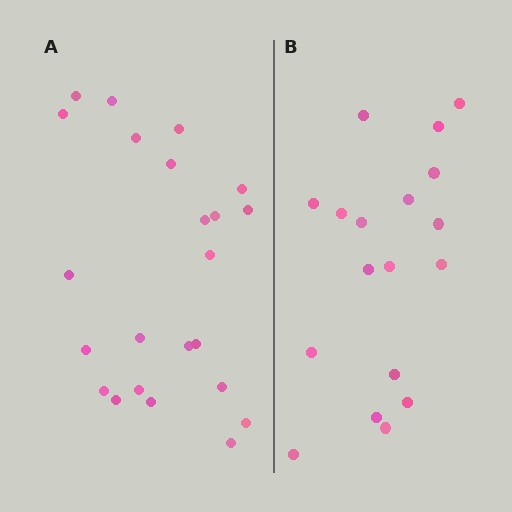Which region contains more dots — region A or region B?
Region A (the left region) has more dots.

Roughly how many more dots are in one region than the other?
Region A has about 5 more dots than region B.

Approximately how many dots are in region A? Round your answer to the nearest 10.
About 20 dots. (The exact count is 23, which rounds to 20.)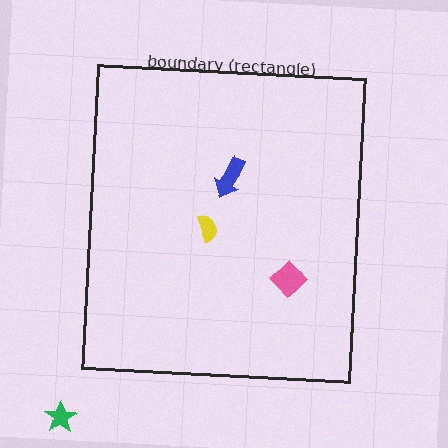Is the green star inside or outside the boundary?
Outside.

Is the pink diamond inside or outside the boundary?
Inside.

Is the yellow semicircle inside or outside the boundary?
Inside.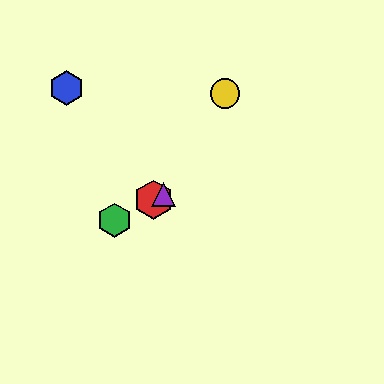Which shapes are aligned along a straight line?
The red hexagon, the green hexagon, the purple triangle are aligned along a straight line.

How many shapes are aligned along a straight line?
3 shapes (the red hexagon, the green hexagon, the purple triangle) are aligned along a straight line.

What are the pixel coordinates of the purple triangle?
The purple triangle is at (163, 194).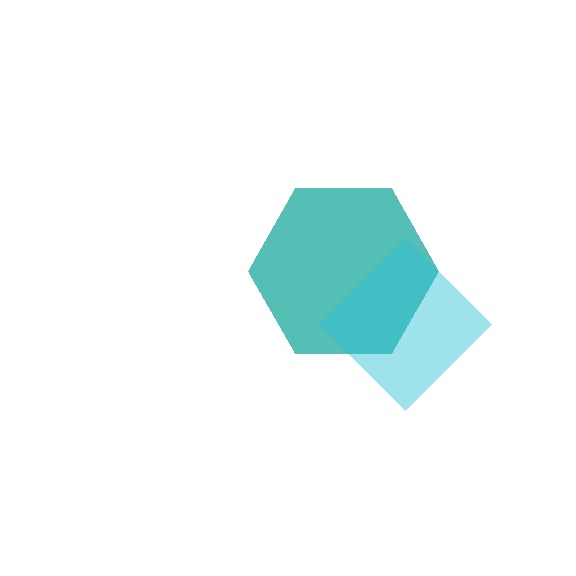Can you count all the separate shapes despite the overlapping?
Yes, there are 2 separate shapes.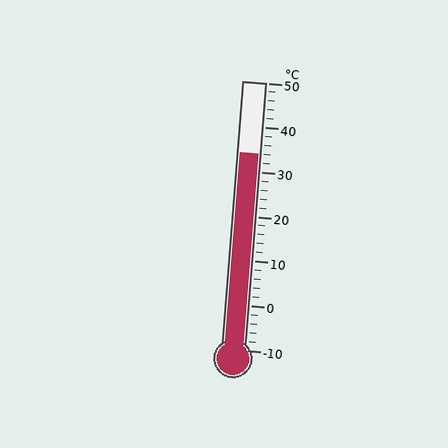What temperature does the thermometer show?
The thermometer shows approximately 34°C.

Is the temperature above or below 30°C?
The temperature is above 30°C.